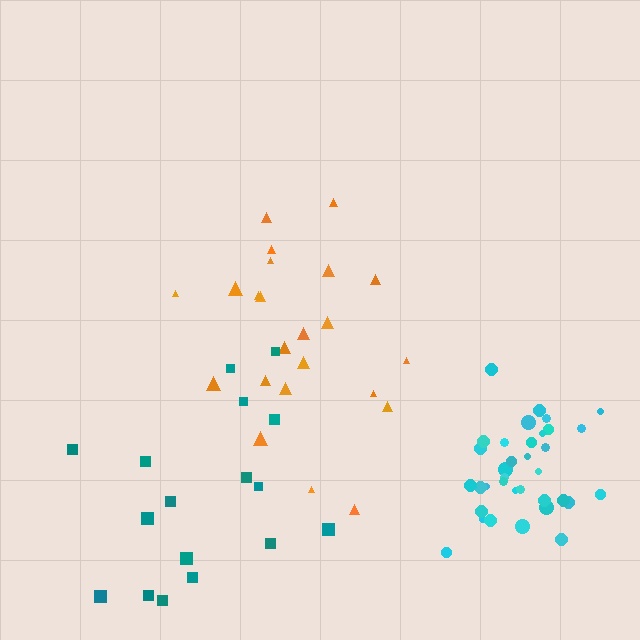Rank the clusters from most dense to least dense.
cyan, orange, teal.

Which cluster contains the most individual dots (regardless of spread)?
Cyan (35).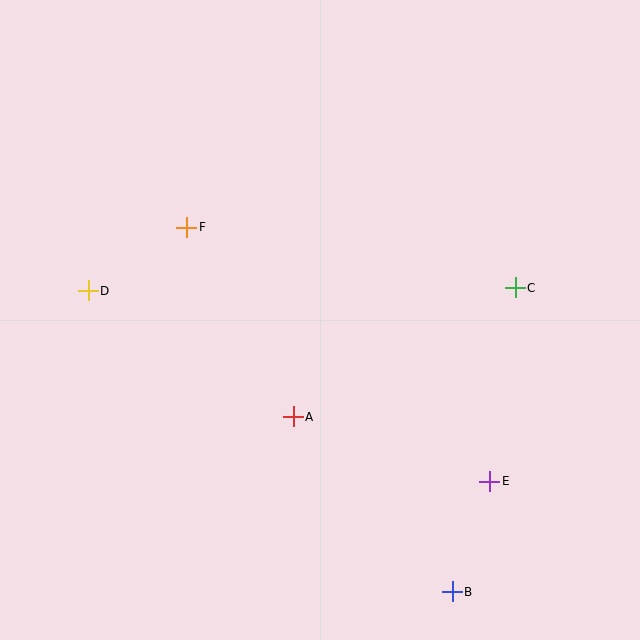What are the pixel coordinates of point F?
Point F is at (187, 227).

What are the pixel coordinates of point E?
Point E is at (490, 481).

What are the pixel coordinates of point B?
Point B is at (452, 592).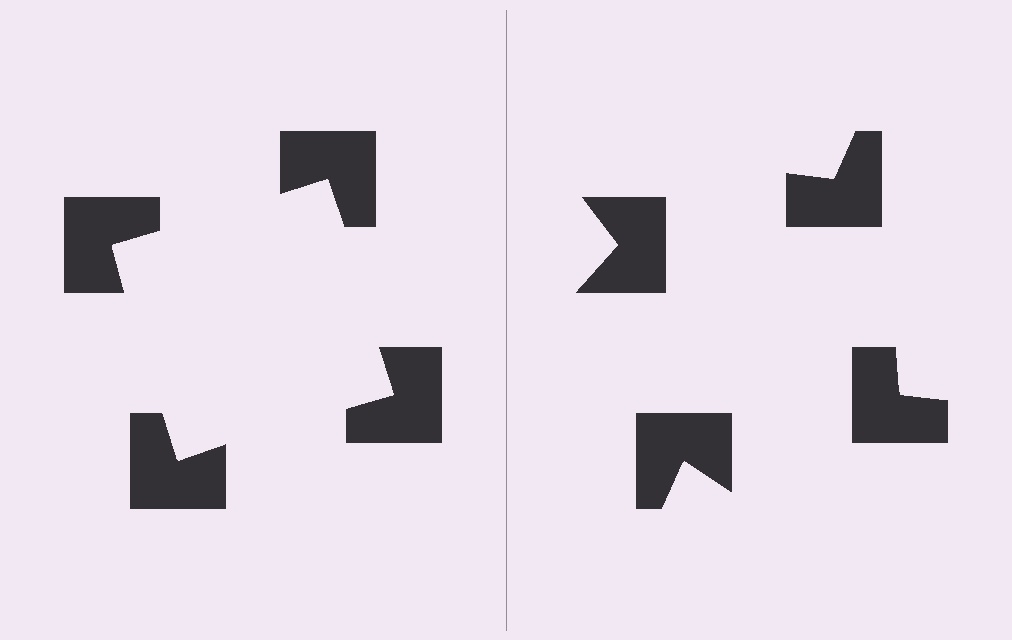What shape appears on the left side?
An illusory square.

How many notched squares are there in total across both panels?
8 — 4 on each side.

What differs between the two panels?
The notched squares are positioned identically on both sides; only the wedge orientations differ. On the left they align to a square; on the right they are misaligned.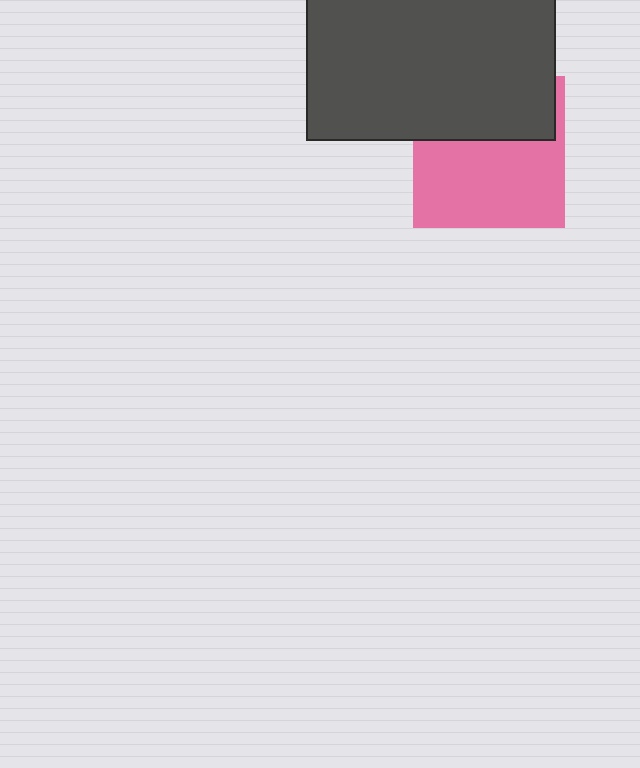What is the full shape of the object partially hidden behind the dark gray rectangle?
The partially hidden object is a pink square.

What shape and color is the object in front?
The object in front is a dark gray rectangle.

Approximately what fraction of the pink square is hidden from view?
Roughly 41% of the pink square is hidden behind the dark gray rectangle.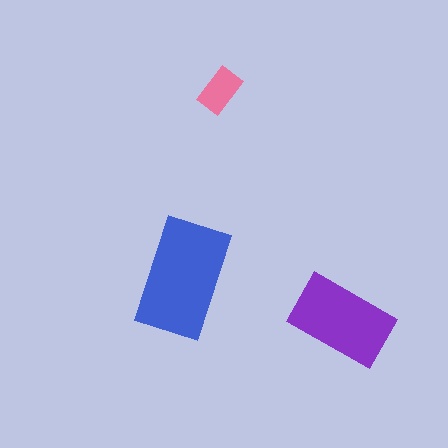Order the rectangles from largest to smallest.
the blue one, the purple one, the pink one.